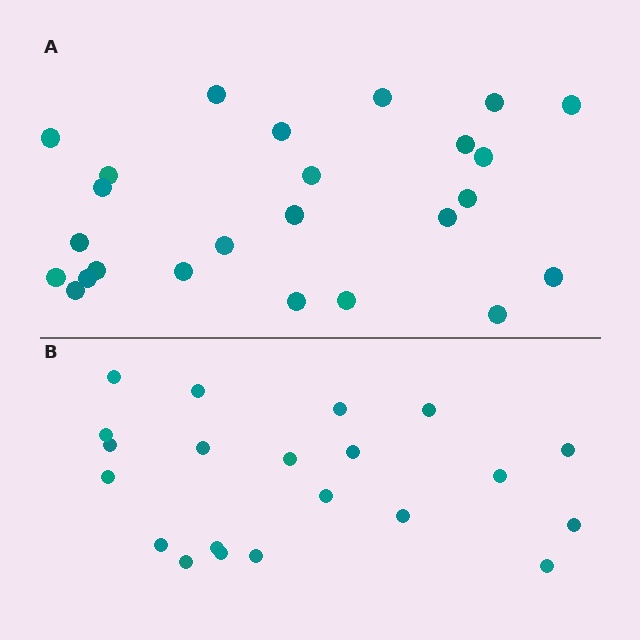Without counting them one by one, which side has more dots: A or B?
Region A (the top region) has more dots.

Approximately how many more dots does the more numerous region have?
Region A has about 4 more dots than region B.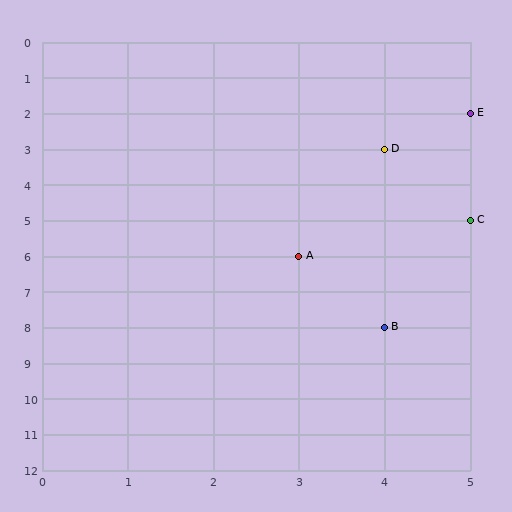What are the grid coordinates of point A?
Point A is at grid coordinates (3, 6).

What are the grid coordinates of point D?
Point D is at grid coordinates (4, 3).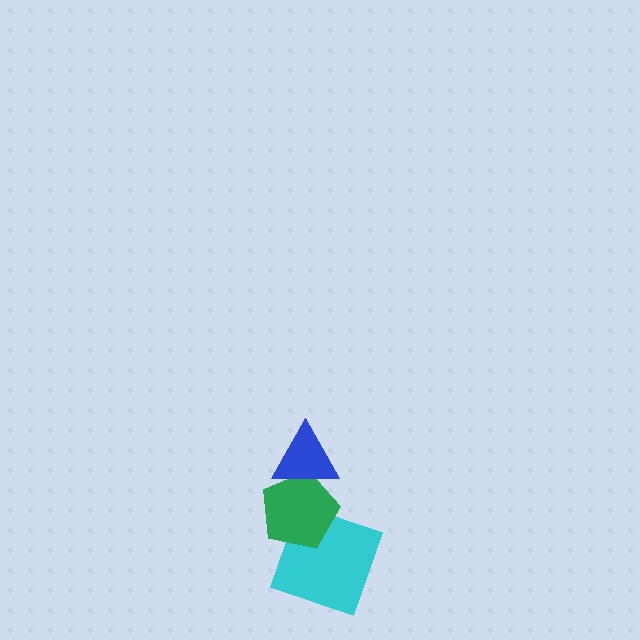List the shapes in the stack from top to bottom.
From top to bottom: the blue triangle, the green pentagon, the cyan square.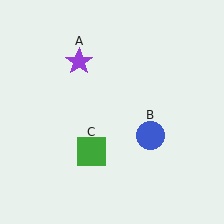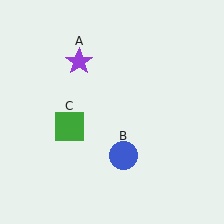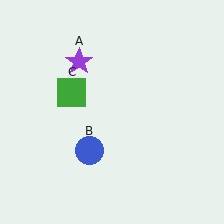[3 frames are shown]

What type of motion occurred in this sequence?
The blue circle (object B), green square (object C) rotated clockwise around the center of the scene.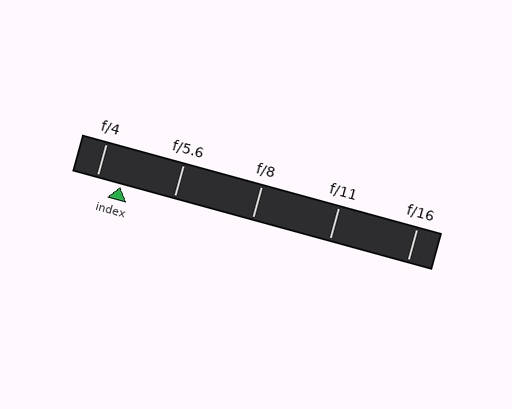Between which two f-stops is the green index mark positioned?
The index mark is between f/4 and f/5.6.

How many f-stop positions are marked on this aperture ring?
There are 5 f-stop positions marked.